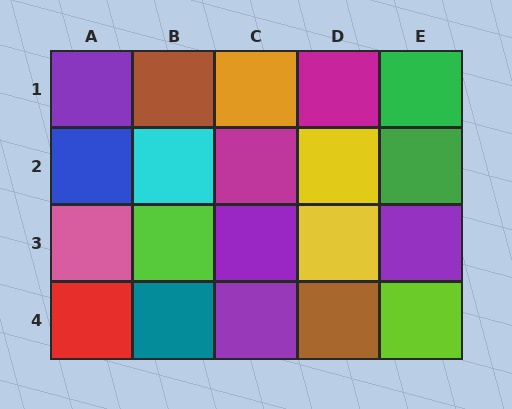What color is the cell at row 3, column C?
Purple.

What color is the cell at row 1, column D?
Magenta.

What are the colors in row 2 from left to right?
Blue, cyan, magenta, yellow, green.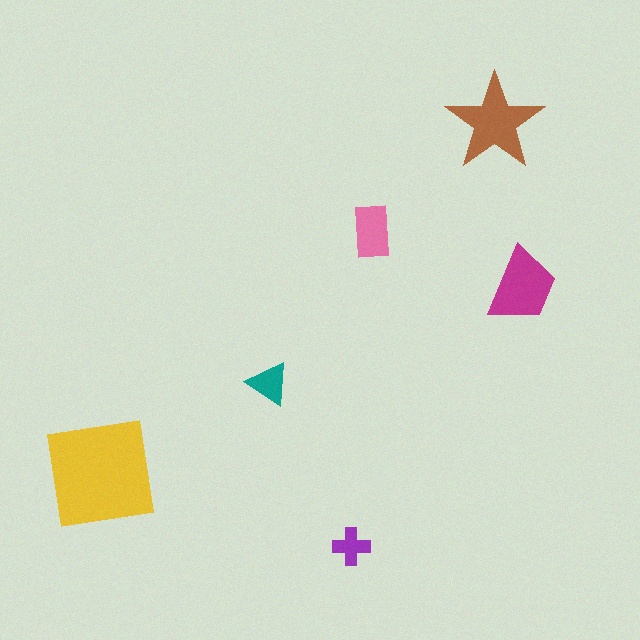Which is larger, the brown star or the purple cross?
The brown star.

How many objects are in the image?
There are 6 objects in the image.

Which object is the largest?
The yellow square.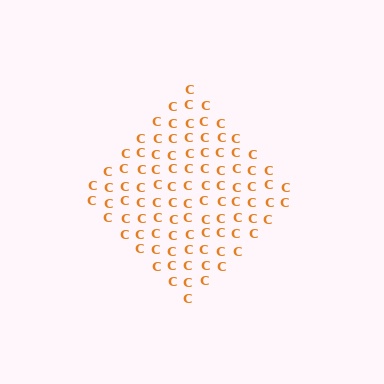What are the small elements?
The small elements are letter C's.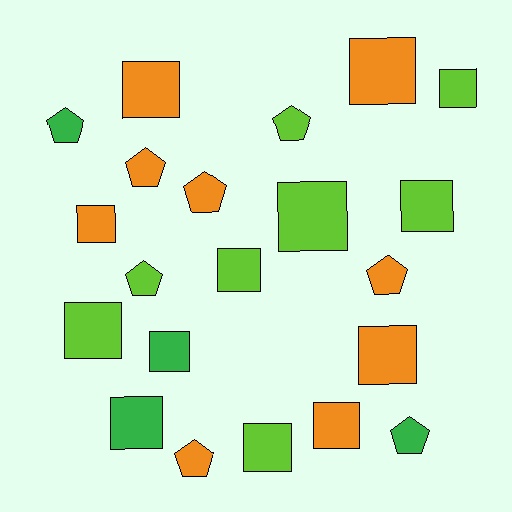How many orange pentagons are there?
There are 4 orange pentagons.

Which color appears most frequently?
Orange, with 9 objects.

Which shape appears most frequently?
Square, with 13 objects.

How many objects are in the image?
There are 21 objects.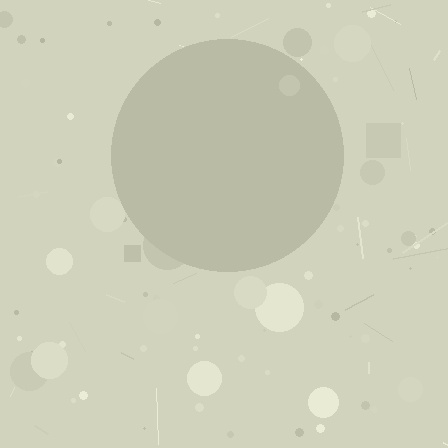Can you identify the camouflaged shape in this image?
The camouflaged shape is a circle.